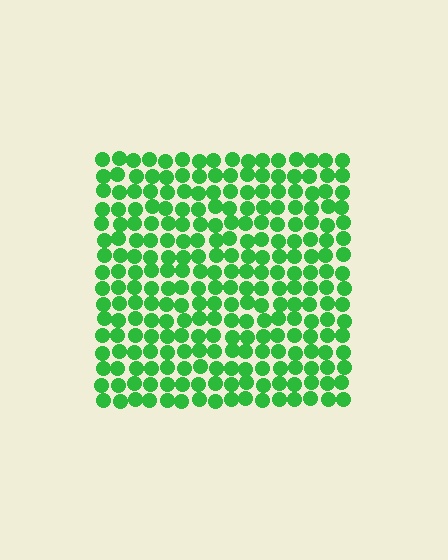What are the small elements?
The small elements are circles.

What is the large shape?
The large shape is a square.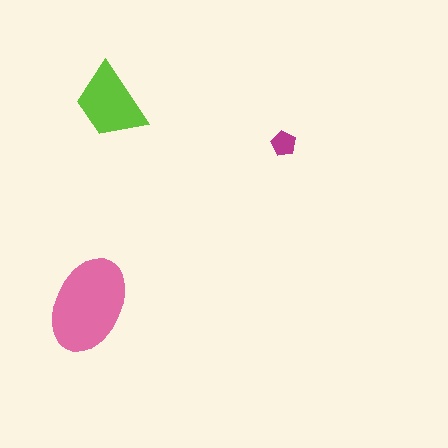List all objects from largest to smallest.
The pink ellipse, the lime trapezoid, the magenta pentagon.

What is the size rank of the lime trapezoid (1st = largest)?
2nd.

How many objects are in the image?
There are 3 objects in the image.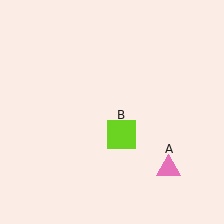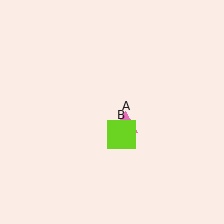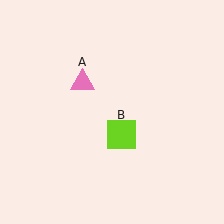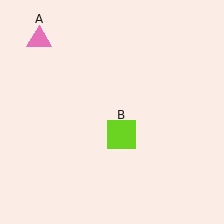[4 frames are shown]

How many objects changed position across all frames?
1 object changed position: pink triangle (object A).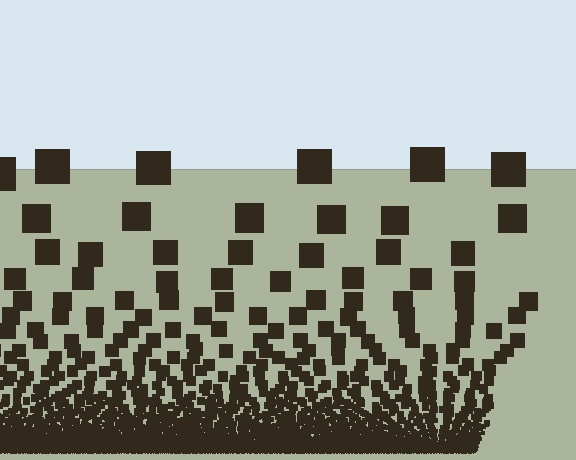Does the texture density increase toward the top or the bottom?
Density increases toward the bottom.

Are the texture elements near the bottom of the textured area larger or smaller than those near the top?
Smaller. The gradient is inverted — elements near the bottom are smaller and denser.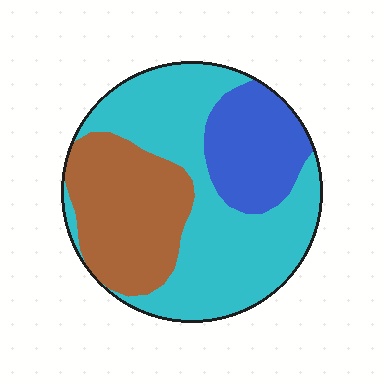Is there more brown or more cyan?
Cyan.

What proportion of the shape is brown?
Brown takes up about one quarter (1/4) of the shape.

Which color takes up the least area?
Blue, at roughly 20%.